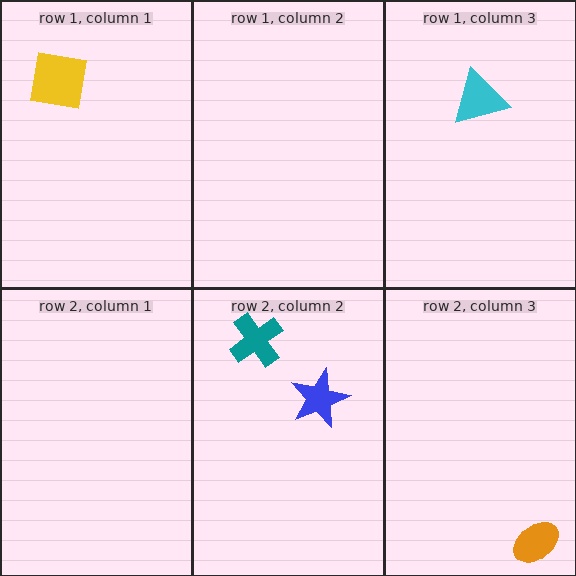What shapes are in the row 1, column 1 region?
The yellow square.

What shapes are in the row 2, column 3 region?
The orange ellipse.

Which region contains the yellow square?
The row 1, column 1 region.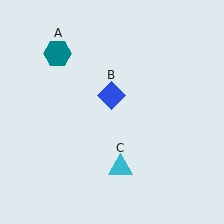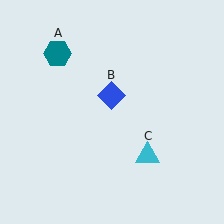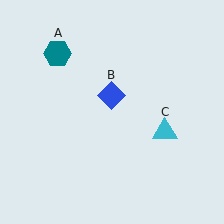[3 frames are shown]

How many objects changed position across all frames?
1 object changed position: cyan triangle (object C).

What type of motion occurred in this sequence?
The cyan triangle (object C) rotated counterclockwise around the center of the scene.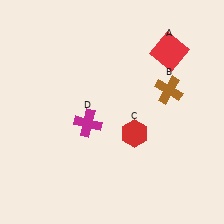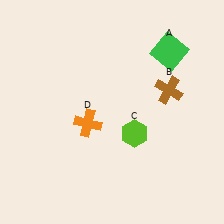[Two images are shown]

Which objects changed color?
A changed from red to green. C changed from red to lime. D changed from magenta to orange.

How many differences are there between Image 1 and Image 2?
There are 3 differences between the two images.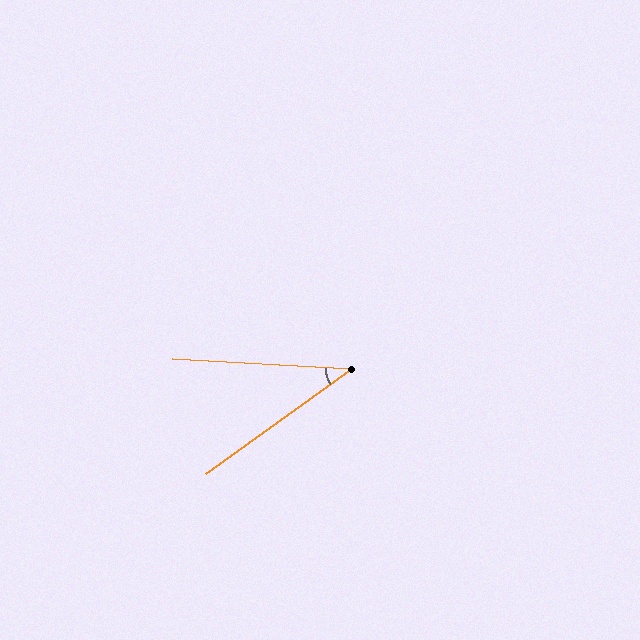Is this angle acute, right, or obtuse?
It is acute.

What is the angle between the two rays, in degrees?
Approximately 39 degrees.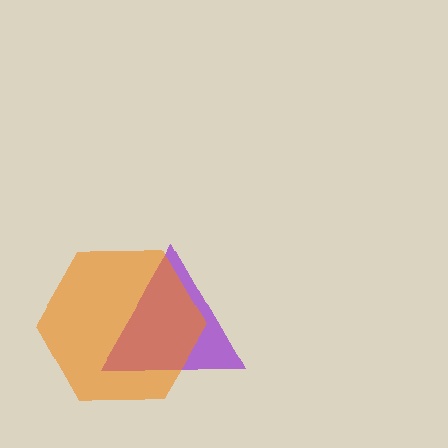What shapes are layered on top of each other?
The layered shapes are: a purple triangle, an orange hexagon.